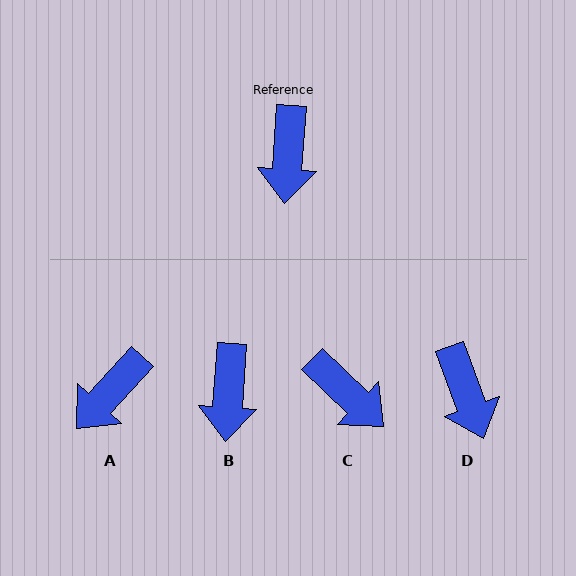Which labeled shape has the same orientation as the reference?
B.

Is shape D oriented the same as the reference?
No, it is off by about 24 degrees.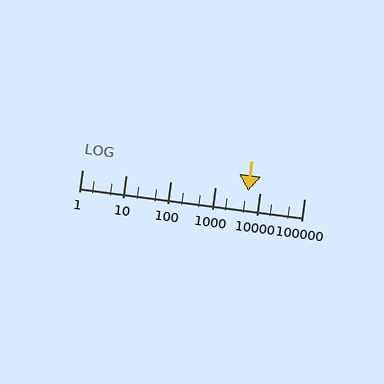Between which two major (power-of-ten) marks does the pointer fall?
The pointer is between 1000 and 10000.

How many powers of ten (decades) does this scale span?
The scale spans 5 decades, from 1 to 100000.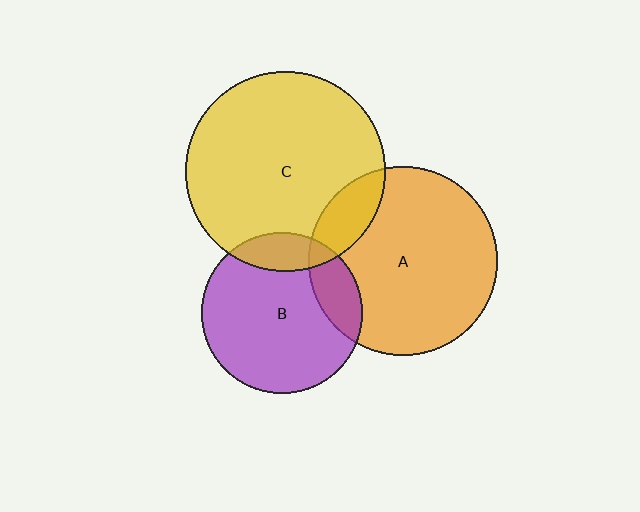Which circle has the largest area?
Circle C (yellow).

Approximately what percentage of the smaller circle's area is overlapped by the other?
Approximately 15%.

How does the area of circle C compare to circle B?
Approximately 1.5 times.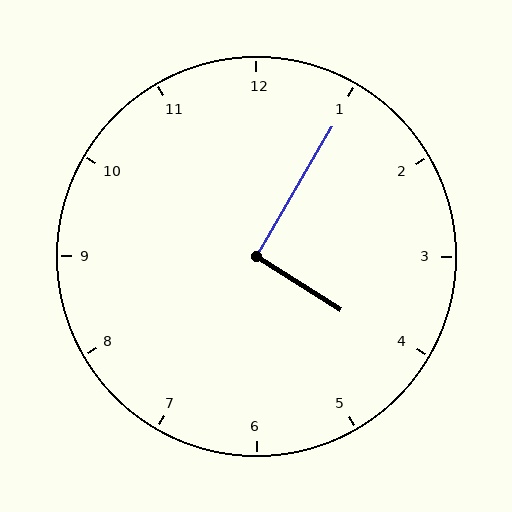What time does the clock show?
4:05.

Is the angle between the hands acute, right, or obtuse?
It is right.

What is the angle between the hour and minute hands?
Approximately 92 degrees.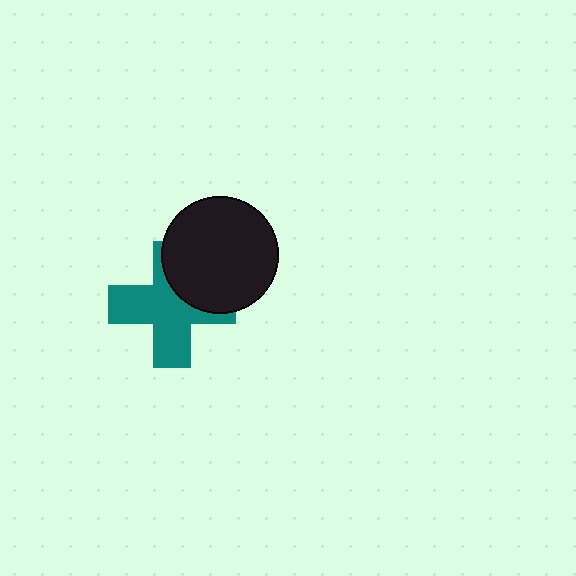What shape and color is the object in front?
The object in front is a black circle.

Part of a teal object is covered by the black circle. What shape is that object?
It is a cross.